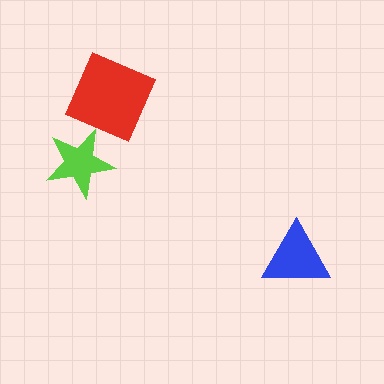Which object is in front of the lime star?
The red diamond is in front of the lime star.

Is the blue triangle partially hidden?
No, no other shape covers it.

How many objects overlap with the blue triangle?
0 objects overlap with the blue triangle.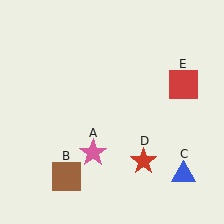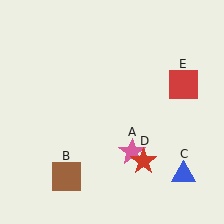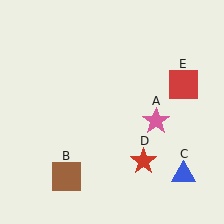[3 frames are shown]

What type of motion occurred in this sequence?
The pink star (object A) rotated counterclockwise around the center of the scene.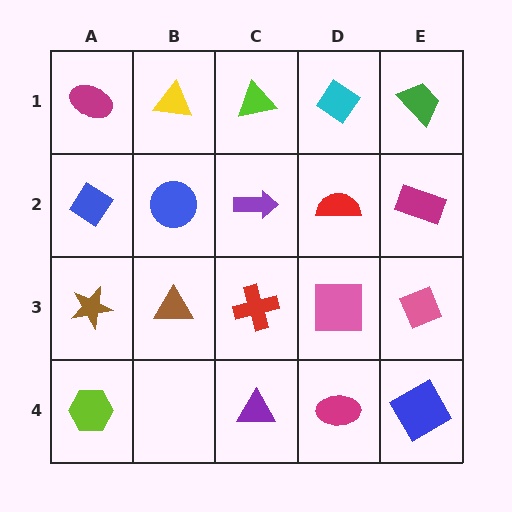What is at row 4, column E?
A blue diamond.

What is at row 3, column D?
A pink square.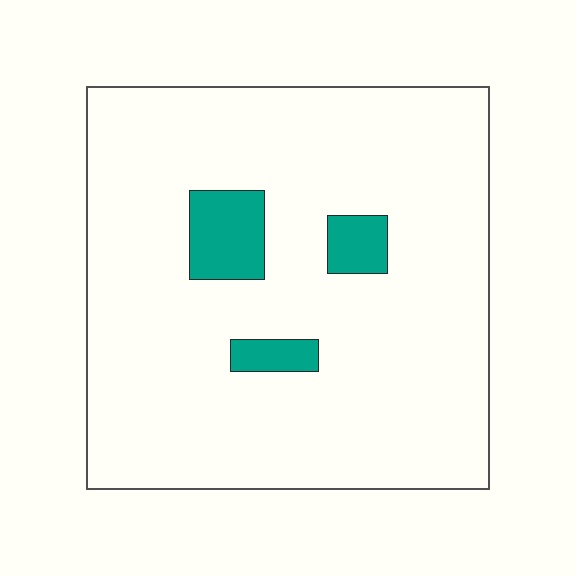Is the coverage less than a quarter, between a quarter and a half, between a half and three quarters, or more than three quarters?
Less than a quarter.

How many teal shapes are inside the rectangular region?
3.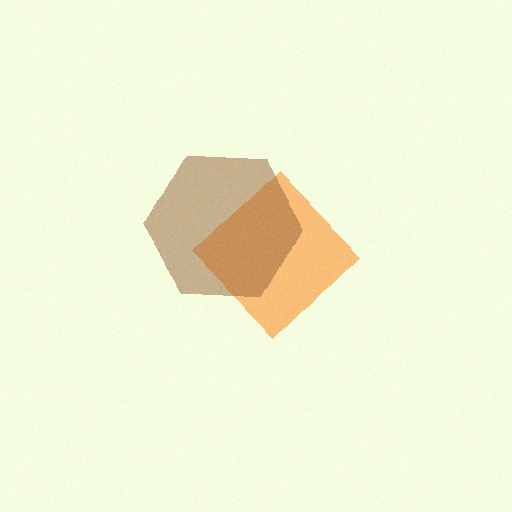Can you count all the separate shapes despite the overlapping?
Yes, there are 2 separate shapes.